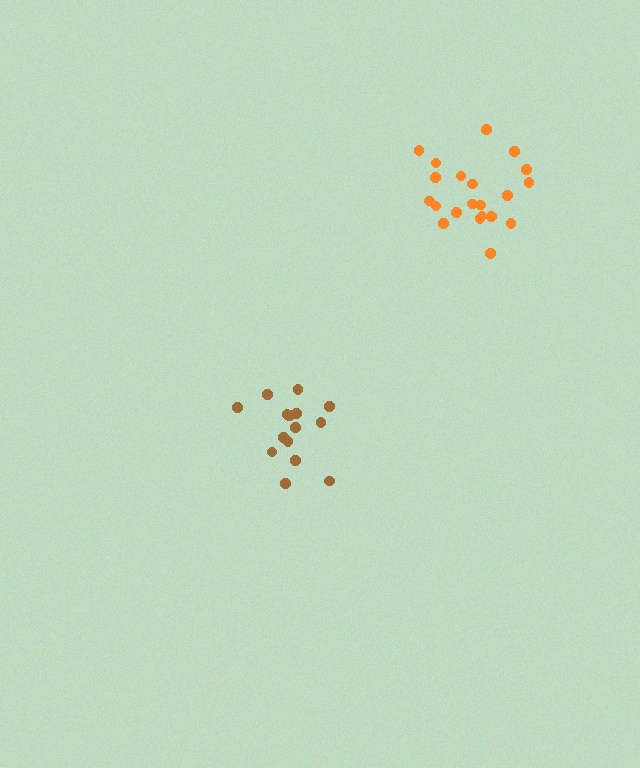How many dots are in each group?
Group 1: 15 dots, Group 2: 21 dots (36 total).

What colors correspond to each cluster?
The clusters are colored: brown, orange.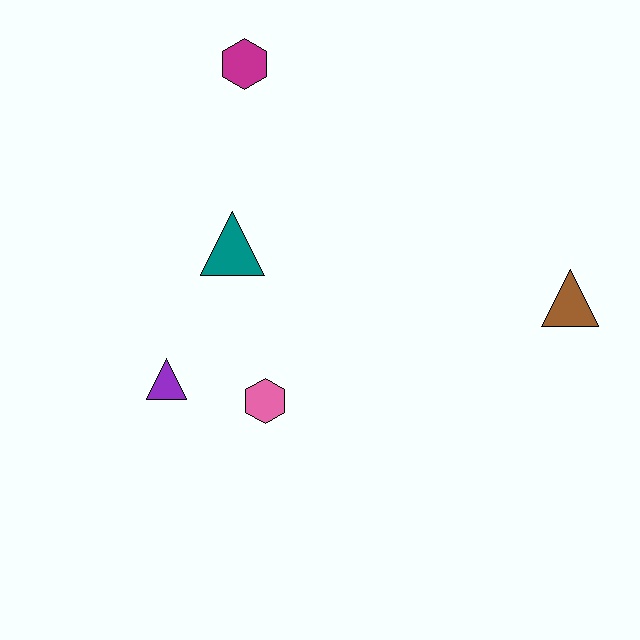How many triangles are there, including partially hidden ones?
There are 3 triangles.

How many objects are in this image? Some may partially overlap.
There are 5 objects.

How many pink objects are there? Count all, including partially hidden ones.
There is 1 pink object.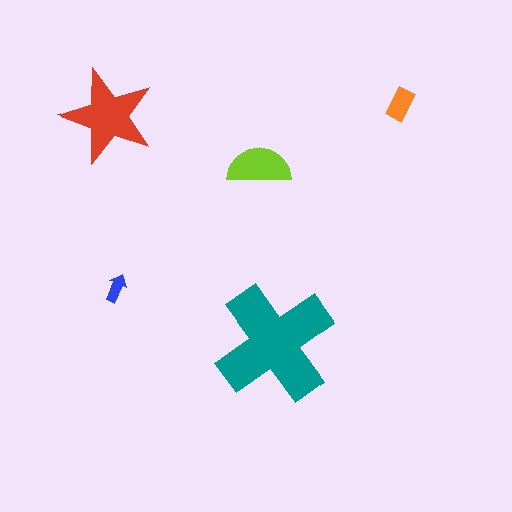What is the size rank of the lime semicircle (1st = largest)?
3rd.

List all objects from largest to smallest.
The teal cross, the red star, the lime semicircle, the orange rectangle, the blue arrow.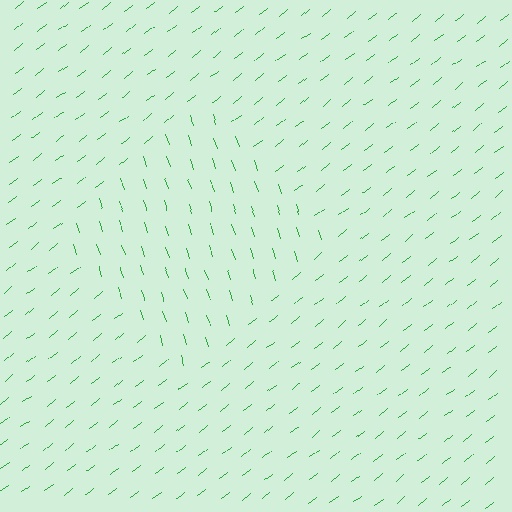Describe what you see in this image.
The image is filled with small green line segments. A diamond region in the image has lines oriented differently from the surrounding lines, creating a visible texture boundary.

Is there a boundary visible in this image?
Yes, there is a texture boundary formed by a change in line orientation.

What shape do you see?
I see a diamond.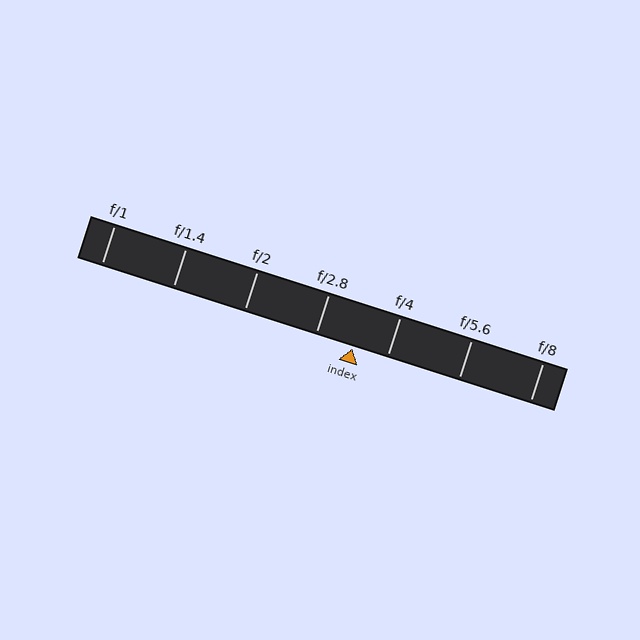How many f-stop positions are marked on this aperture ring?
There are 7 f-stop positions marked.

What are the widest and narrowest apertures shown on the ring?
The widest aperture shown is f/1 and the narrowest is f/8.